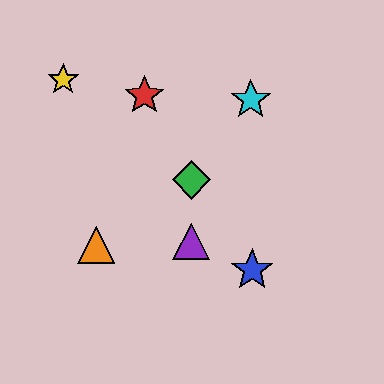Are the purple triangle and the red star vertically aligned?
No, the purple triangle is at x≈191 and the red star is at x≈144.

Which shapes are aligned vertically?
The green diamond, the purple triangle are aligned vertically.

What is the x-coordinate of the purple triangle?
The purple triangle is at x≈191.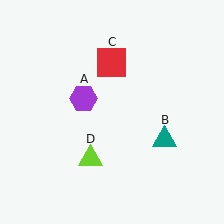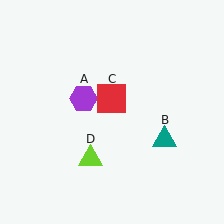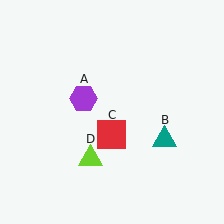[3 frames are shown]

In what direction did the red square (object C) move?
The red square (object C) moved down.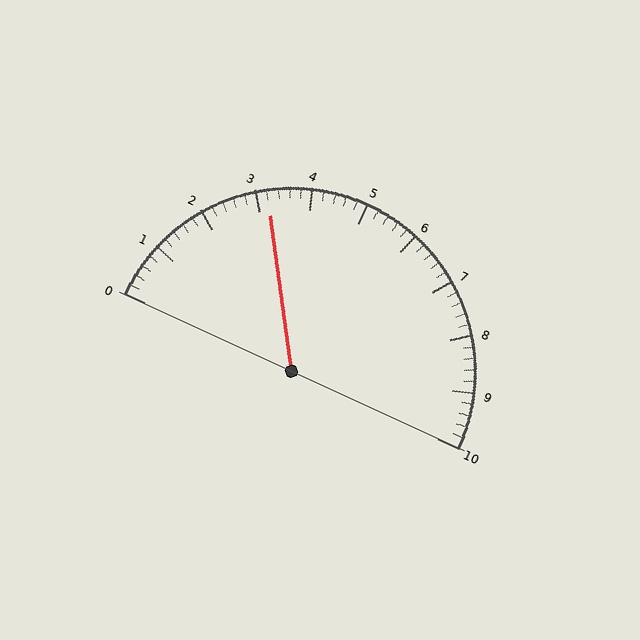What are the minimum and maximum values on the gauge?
The gauge ranges from 0 to 10.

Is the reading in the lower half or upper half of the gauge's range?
The reading is in the lower half of the range (0 to 10).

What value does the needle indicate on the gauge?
The needle indicates approximately 3.2.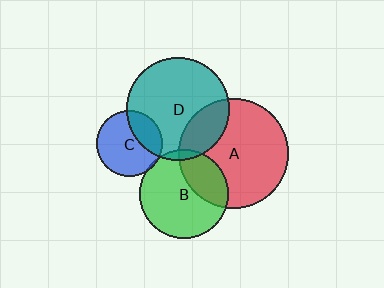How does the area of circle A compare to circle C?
Approximately 2.8 times.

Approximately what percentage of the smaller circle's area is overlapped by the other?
Approximately 30%.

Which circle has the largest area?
Circle A (red).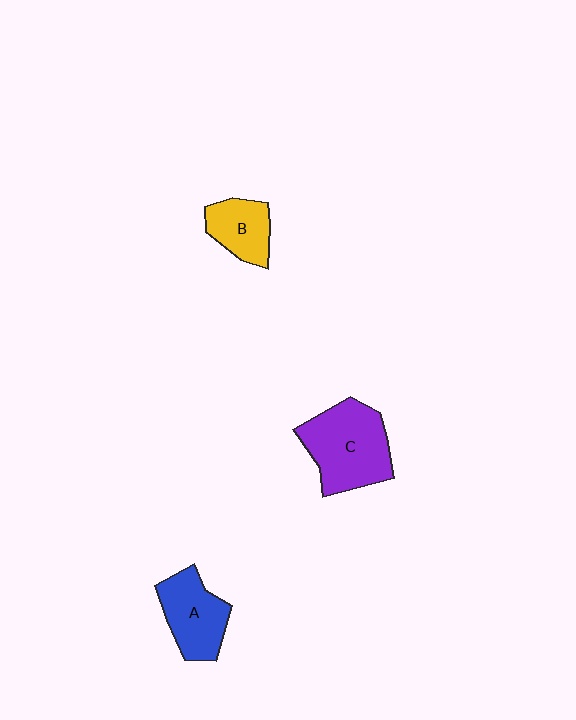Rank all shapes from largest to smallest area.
From largest to smallest: C (purple), A (blue), B (yellow).